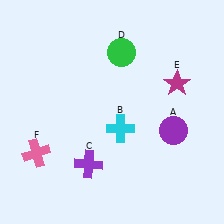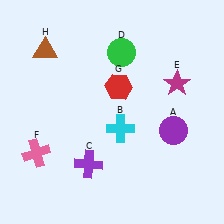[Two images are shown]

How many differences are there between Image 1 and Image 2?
There are 2 differences between the two images.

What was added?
A red hexagon (G), a brown triangle (H) were added in Image 2.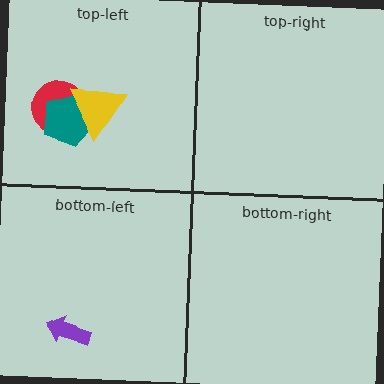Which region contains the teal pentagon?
The top-left region.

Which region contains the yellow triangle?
The top-left region.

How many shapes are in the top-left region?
3.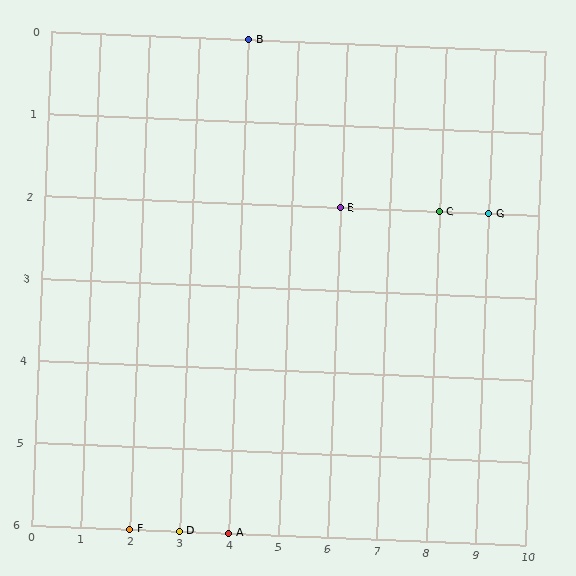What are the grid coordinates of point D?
Point D is at grid coordinates (3, 6).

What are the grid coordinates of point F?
Point F is at grid coordinates (2, 6).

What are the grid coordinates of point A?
Point A is at grid coordinates (4, 6).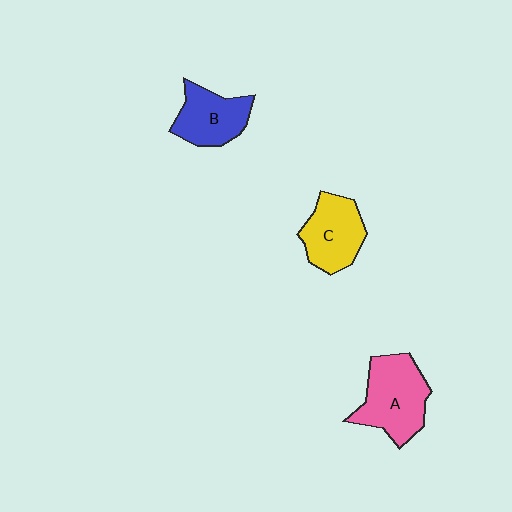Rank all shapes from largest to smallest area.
From largest to smallest: A (pink), C (yellow), B (blue).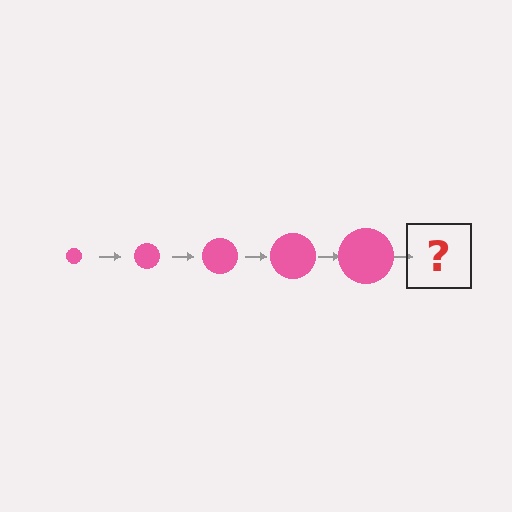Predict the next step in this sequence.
The next step is a pink circle, larger than the previous one.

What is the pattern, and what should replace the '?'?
The pattern is that the circle gets progressively larger each step. The '?' should be a pink circle, larger than the previous one.